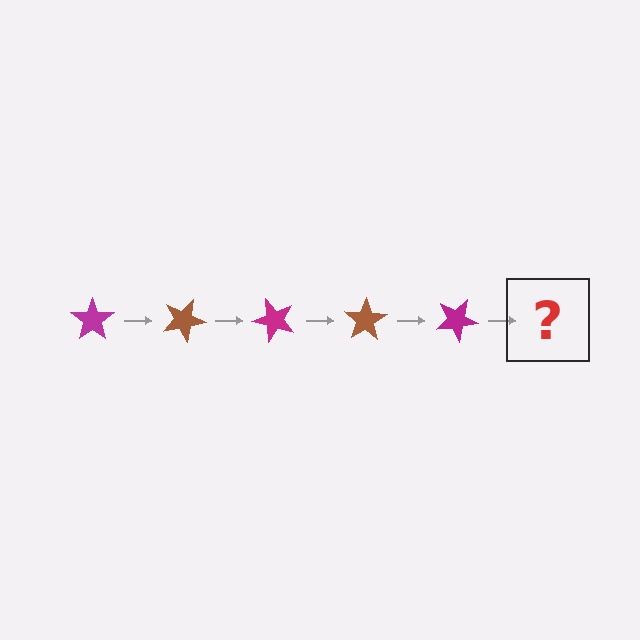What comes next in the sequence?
The next element should be a brown star, rotated 125 degrees from the start.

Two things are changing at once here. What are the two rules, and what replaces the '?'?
The two rules are that it rotates 25 degrees each step and the color cycles through magenta and brown. The '?' should be a brown star, rotated 125 degrees from the start.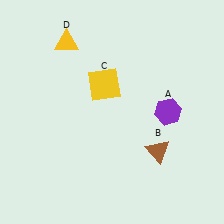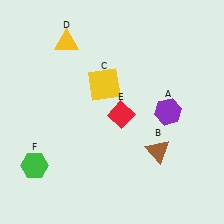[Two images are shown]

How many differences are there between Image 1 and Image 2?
There are 2 differences between the two images.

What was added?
A red diamond (E), a green hexagon (F) were added in Image 2.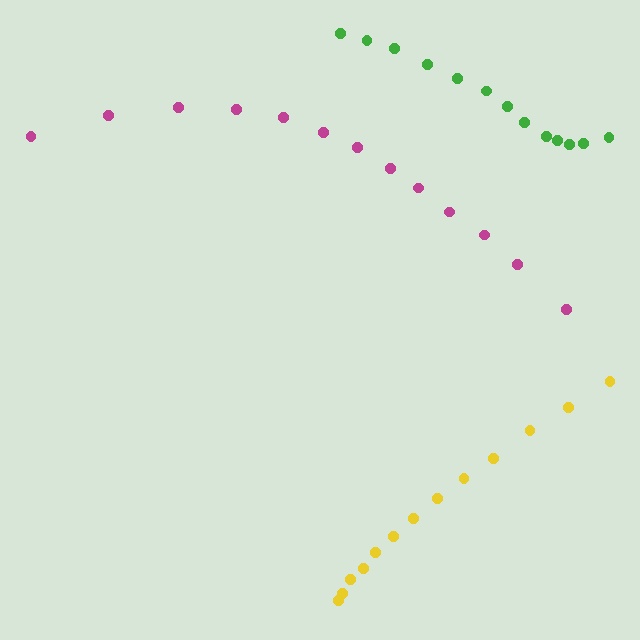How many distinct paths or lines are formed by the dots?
There are 3 distinct paths.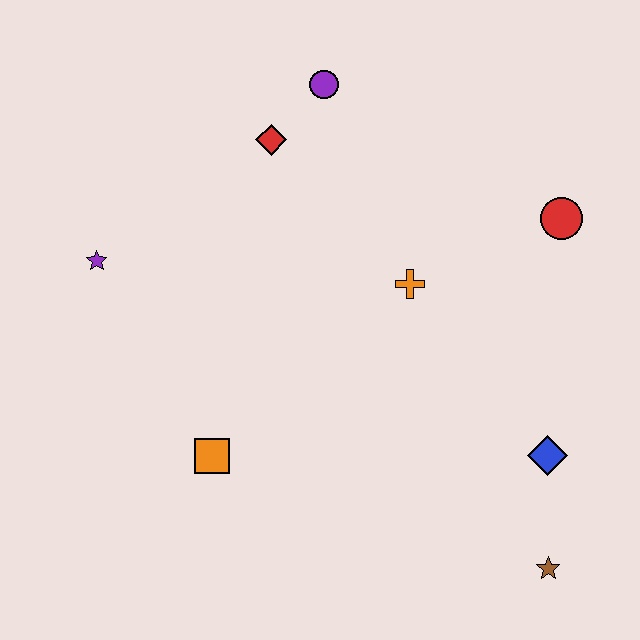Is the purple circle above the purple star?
Yes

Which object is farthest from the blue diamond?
The purple star is farthest from the blue diamond.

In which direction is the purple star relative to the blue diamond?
The purple star is to the left of the blue diamond.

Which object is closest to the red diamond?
The purple circle is closest to the red diamond.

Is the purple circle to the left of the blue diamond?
Yes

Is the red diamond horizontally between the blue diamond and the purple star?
Yes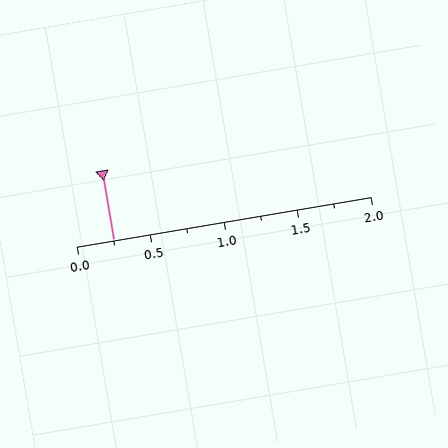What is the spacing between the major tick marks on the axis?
The major ticks are spaced 0.5 apart.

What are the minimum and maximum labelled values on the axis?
The axis runs from 0.0 to 2.0.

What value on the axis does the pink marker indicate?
The marker indicates approximately 0.25.